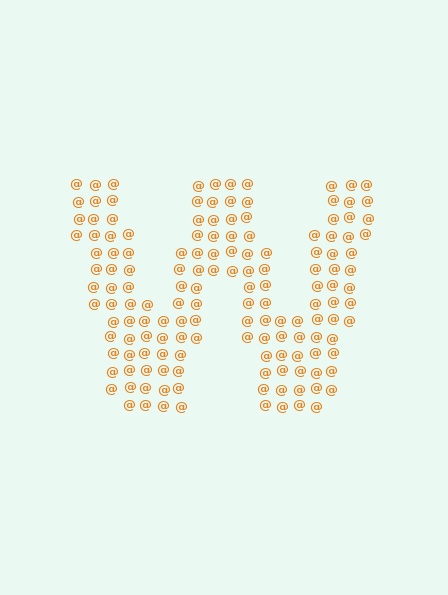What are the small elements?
The small elements are at signs.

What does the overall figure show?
The overall figure shows the letter W.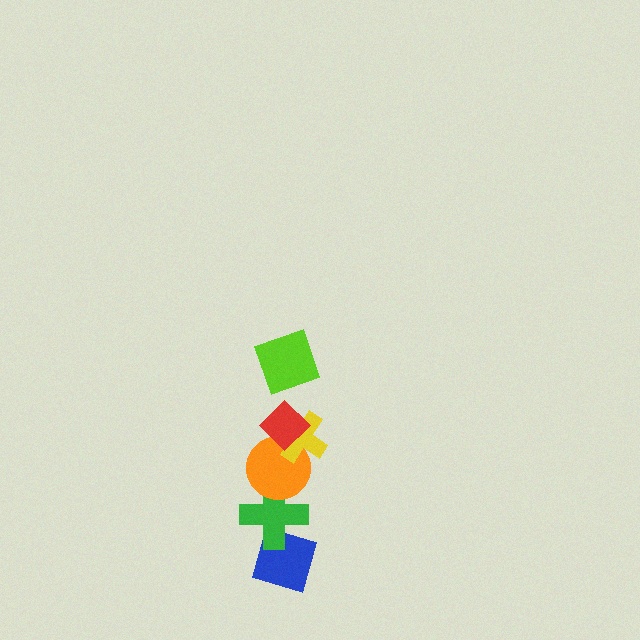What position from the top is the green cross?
The green cross is 5th from the top.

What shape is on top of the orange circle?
The yellow cross is on top of the orange circle.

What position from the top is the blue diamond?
The blue diamond is 6th from the top.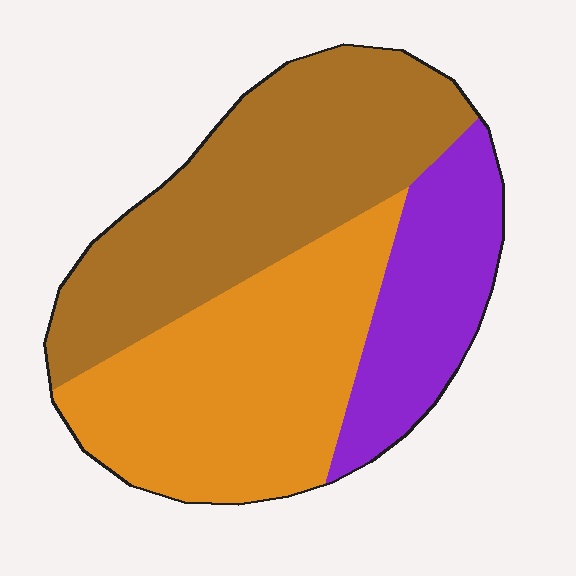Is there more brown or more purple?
Brown.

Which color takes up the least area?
Purple, at roughly 20%.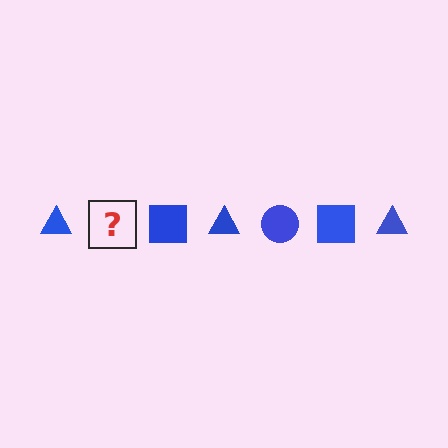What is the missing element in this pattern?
The missing element is a blue circle.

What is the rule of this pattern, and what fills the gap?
The rule is that the pattern cycles through triangle, circle, square shapes in blue. The gap should be filled with a blue circle.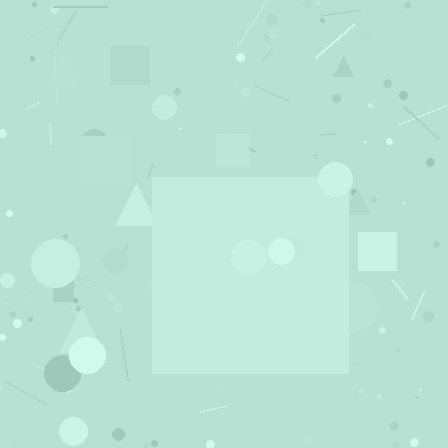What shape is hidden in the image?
A square is hidden in the image.